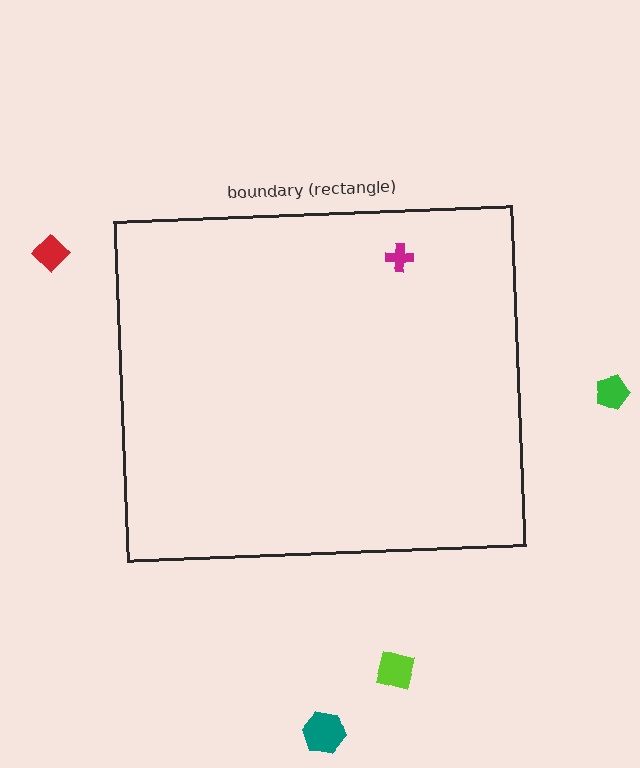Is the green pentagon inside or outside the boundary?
Outside.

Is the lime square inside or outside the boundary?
Outside.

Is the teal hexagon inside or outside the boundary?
Outside.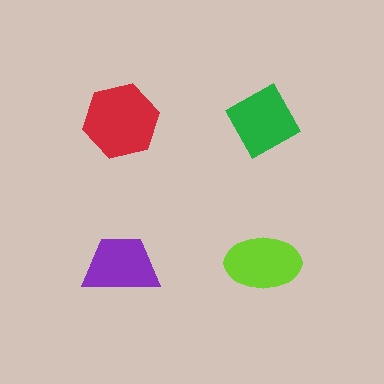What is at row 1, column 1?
A red hexagon.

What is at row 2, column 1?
A purple trapezoid.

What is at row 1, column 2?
A green diamond.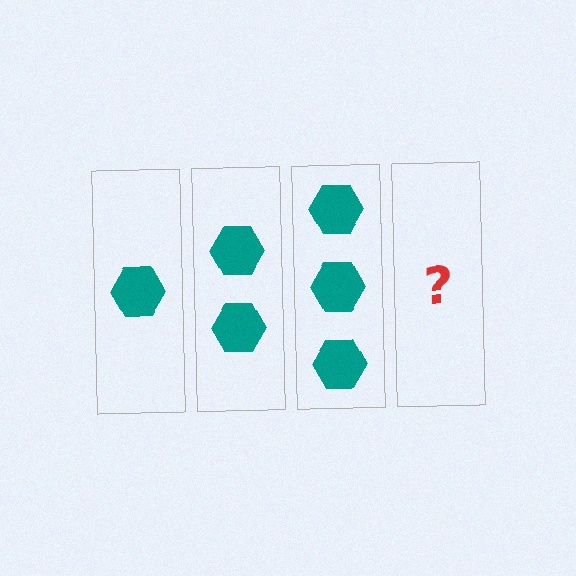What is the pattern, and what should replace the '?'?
The pattern is that each step adds one more hexagon. The '?' should be 4 hexagons.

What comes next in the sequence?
The next element should be 4 hexagons.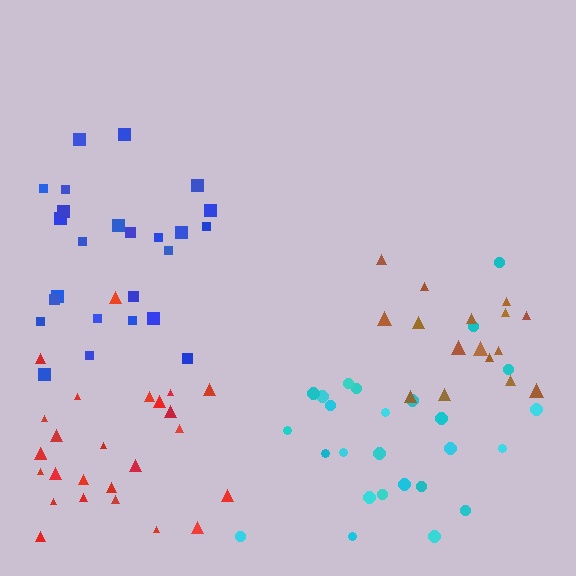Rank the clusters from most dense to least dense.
blue, red, brown, cyan.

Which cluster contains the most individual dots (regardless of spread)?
Red (27).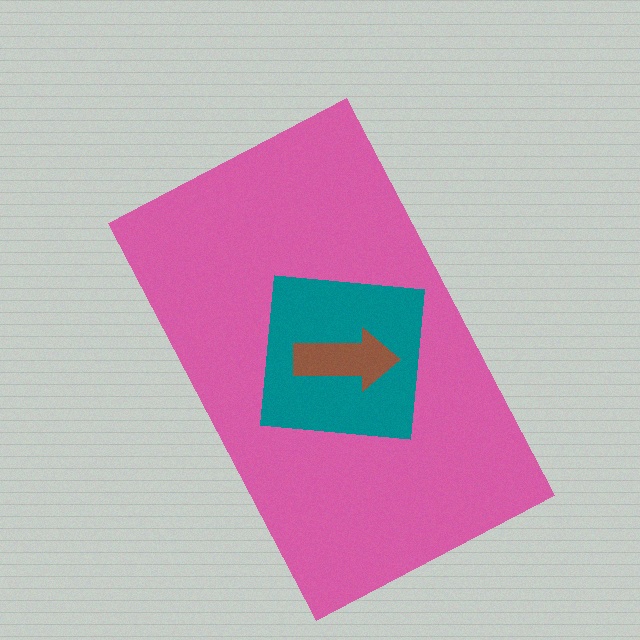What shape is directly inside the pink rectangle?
The teal square.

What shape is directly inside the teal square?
The brown arrow.